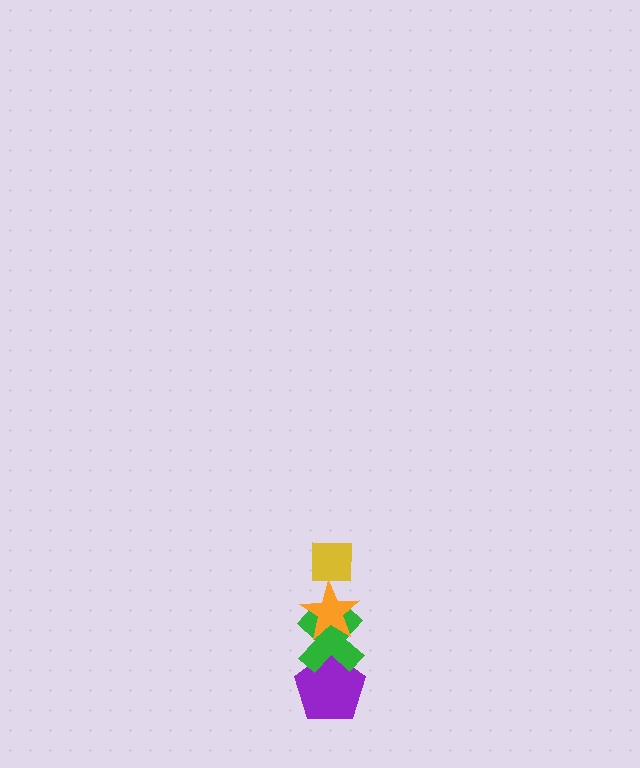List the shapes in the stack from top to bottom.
From top to bottom: the yellow square, the orange star, the green cross, the purple pentagon.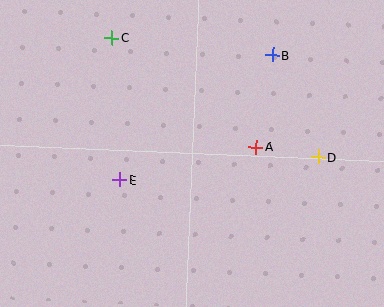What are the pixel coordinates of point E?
Point E is at (120, 180).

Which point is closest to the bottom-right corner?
Point D is closest to the bottom-right corner.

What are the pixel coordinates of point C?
Point C is at (112, 38).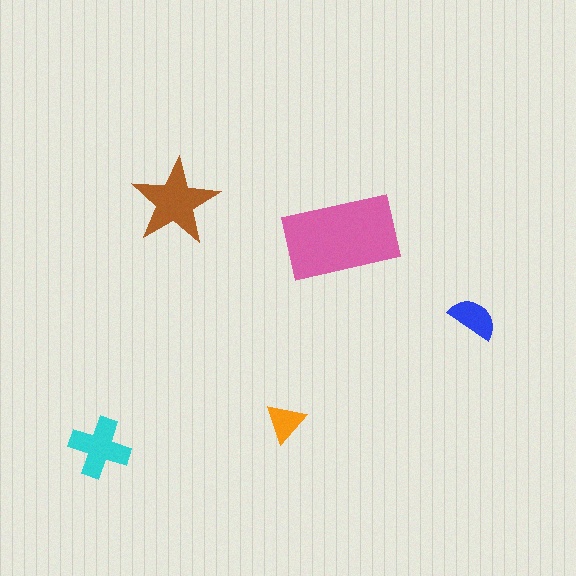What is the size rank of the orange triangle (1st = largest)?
5th.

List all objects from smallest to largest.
The orange triangle, the blue semicircle, the cyan cross, the brown star, the pink rectangle.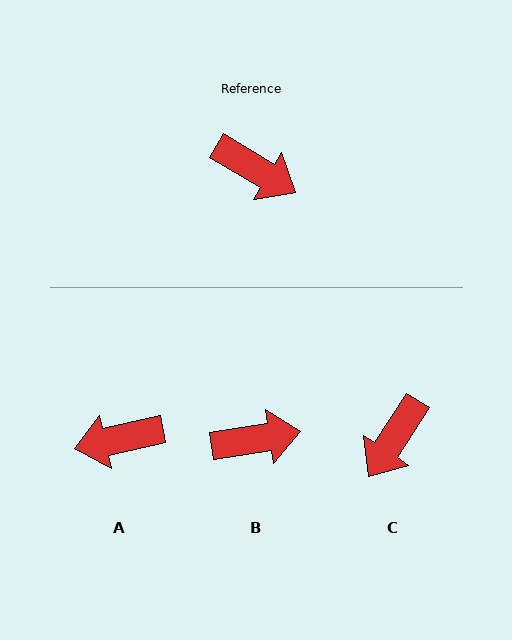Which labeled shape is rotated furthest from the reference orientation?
A, about 137 degrees away.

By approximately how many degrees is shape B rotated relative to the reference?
Approximately 40 degrees counter-clockwise.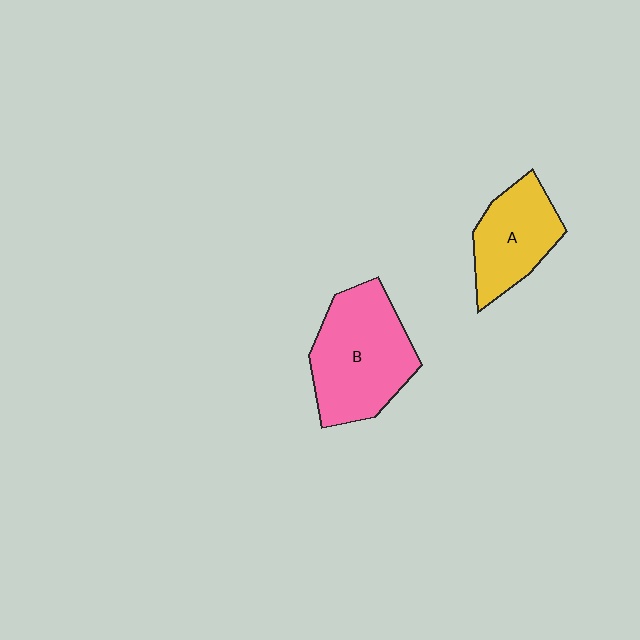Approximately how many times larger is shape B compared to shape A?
Approximately 1.5 times.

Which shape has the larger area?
Shape B (pink).